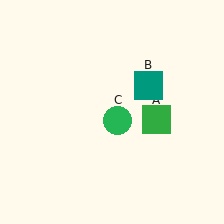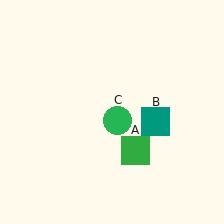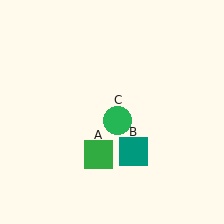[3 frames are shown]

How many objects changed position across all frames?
2 objects changed position: green square (object A), teal square (object B).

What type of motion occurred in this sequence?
The green square (object A), teal square (object B) rotated clockwise around the center of the scene.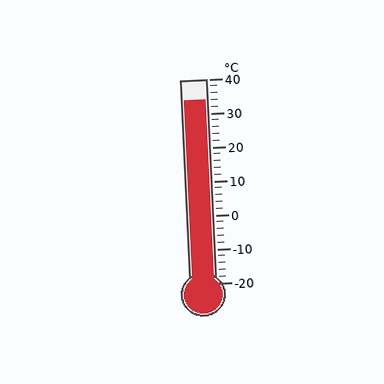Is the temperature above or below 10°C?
The temperature is above 10°C.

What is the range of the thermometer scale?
The thermometer scale ranges from -20°C to 40°C.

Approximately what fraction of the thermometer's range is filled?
The thermometer is filled to approximately 90% of its range.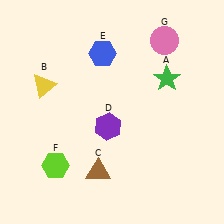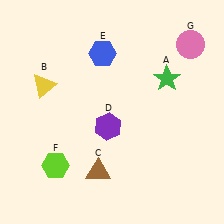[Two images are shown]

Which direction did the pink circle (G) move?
The pink circle (G) moved right.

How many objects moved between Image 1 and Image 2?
1 object moved between the two images.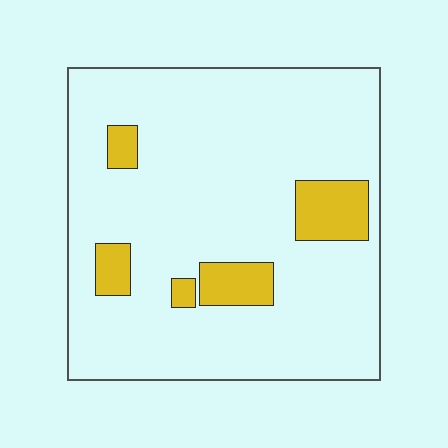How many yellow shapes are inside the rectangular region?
5.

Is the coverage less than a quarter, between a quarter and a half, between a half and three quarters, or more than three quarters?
Less than a quarter.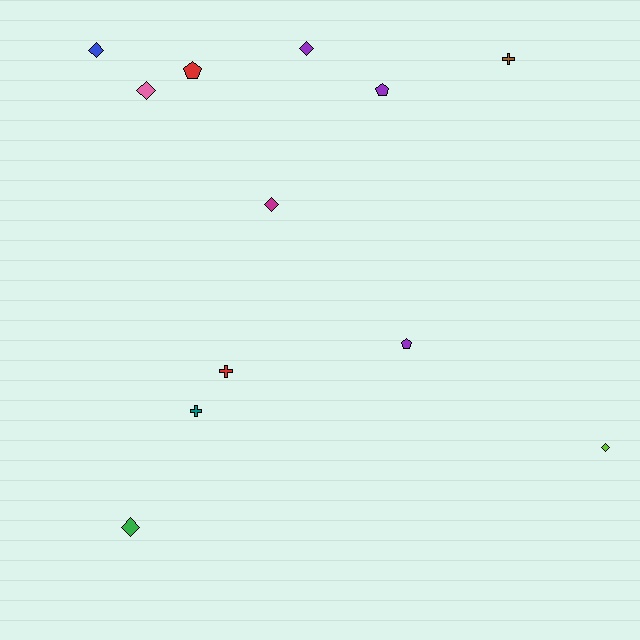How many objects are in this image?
There are 12 objects.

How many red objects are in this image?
There are 2 red objects.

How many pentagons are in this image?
There are 3 pentagons.